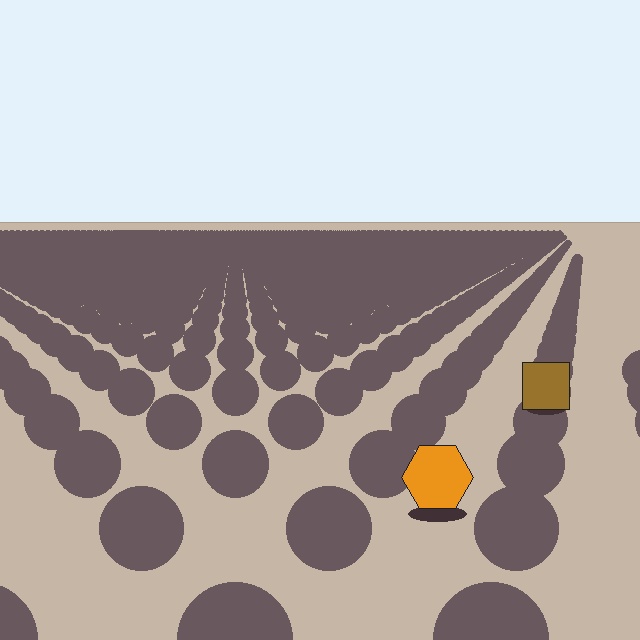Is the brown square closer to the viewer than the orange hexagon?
No. The orange hexagon is closer — you can tell from the texture gradient: the ground texture is coarser near it.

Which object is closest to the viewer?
The orange hexagon is closest. The texture marks near it are larger and more spread out.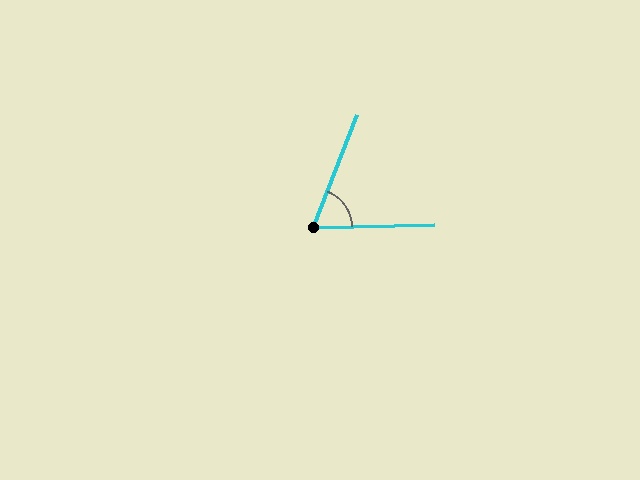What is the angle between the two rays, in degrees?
Approximately 67 degrees.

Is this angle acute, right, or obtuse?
It is acute.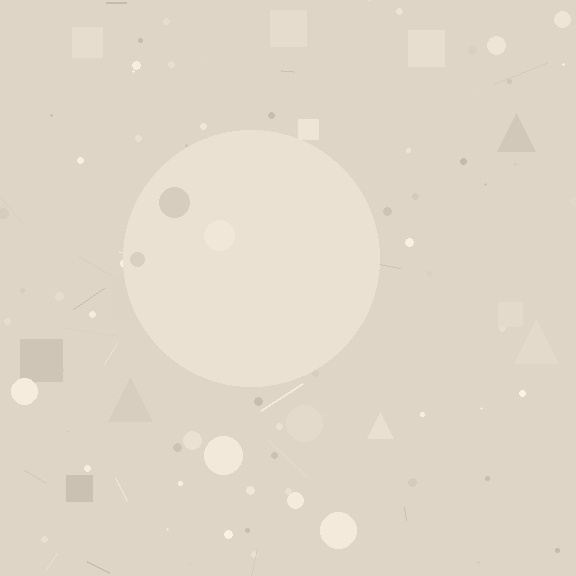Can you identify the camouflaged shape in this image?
The camouflaged shape is a circle.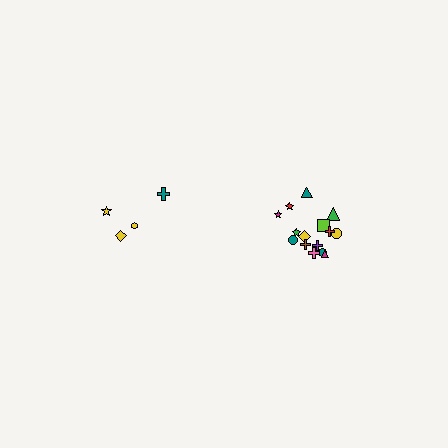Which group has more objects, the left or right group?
The right group.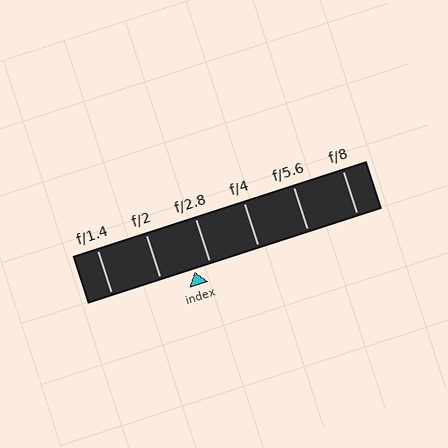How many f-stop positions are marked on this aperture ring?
There are 6 f-stop positions marked.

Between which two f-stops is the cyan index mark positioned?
The index mark is between f/2 and f/2.8.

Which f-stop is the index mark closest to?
The index mark is closest to f/2.8.